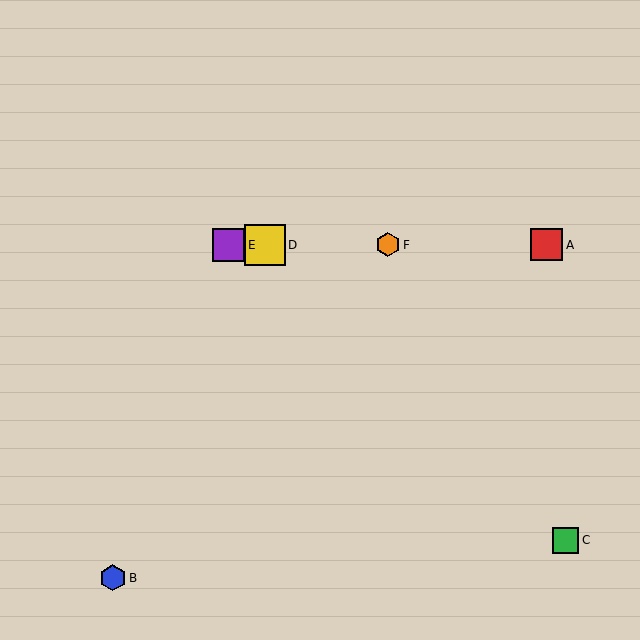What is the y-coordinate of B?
Object B is at y≈578.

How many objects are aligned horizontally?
4 objects (A, D, E, F) are aligned horizontally.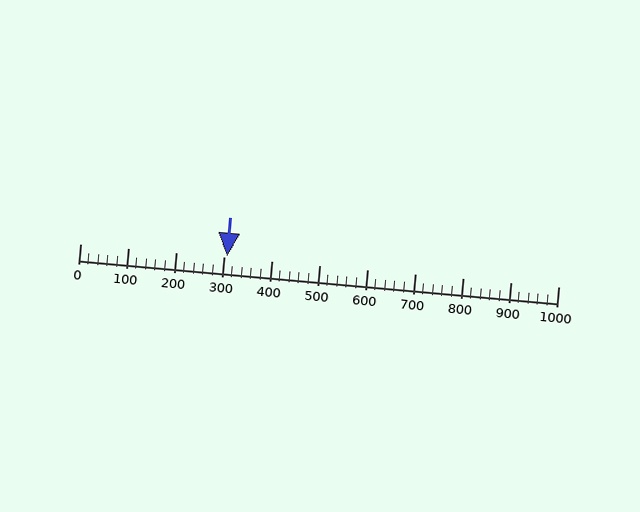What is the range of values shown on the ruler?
The ruler shows values from 0 to 1000.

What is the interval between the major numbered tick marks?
The major tick marks are spaced 100 units apart.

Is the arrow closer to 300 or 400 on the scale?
The arrow is closer to 300.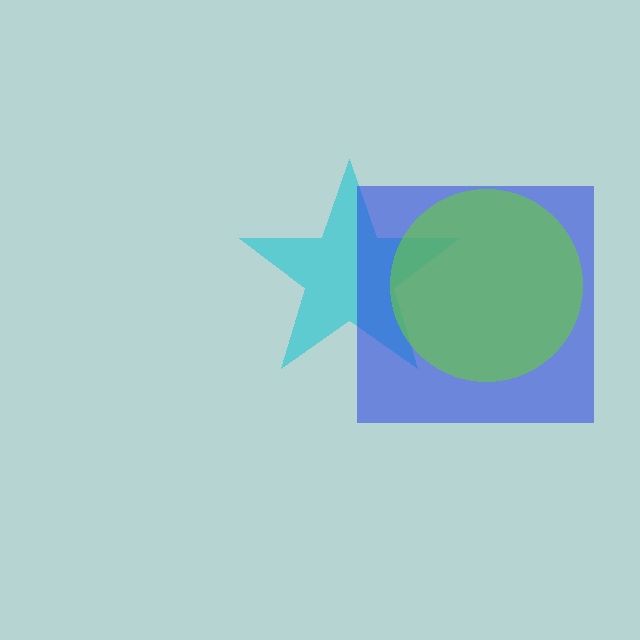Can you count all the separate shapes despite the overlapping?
Yes, there are 3 separate shapes.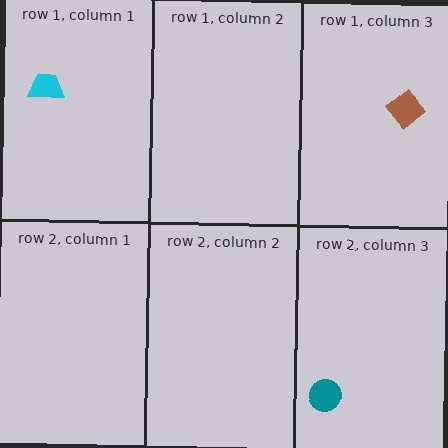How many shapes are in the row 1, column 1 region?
1.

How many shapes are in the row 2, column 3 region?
1.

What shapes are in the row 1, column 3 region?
The brown diamond.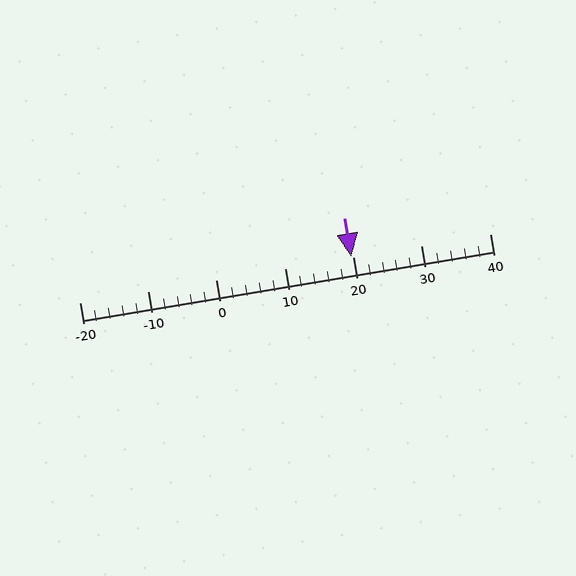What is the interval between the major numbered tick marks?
The major tick marks are spaced 10 units apart.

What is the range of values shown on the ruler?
The ruler shows values from -20 to 40.